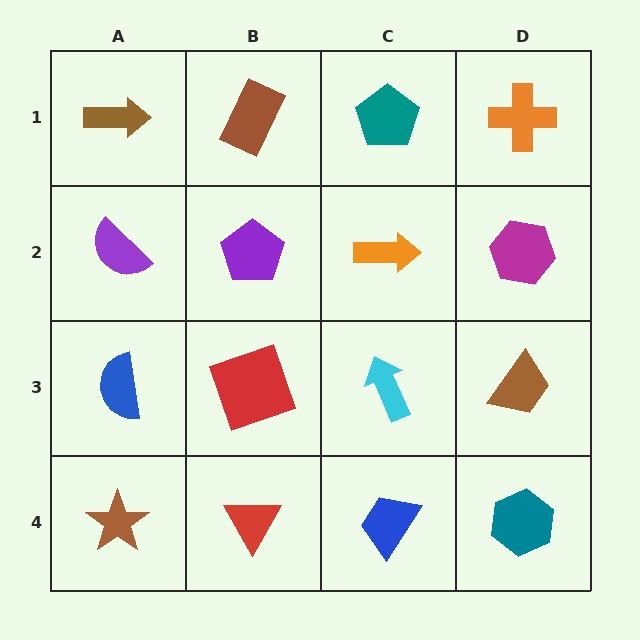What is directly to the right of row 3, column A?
A red square.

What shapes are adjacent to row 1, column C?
An orange arrow (row 2, column C), a brown rectangle (row 1, column B), an orange cross (row 1, column D).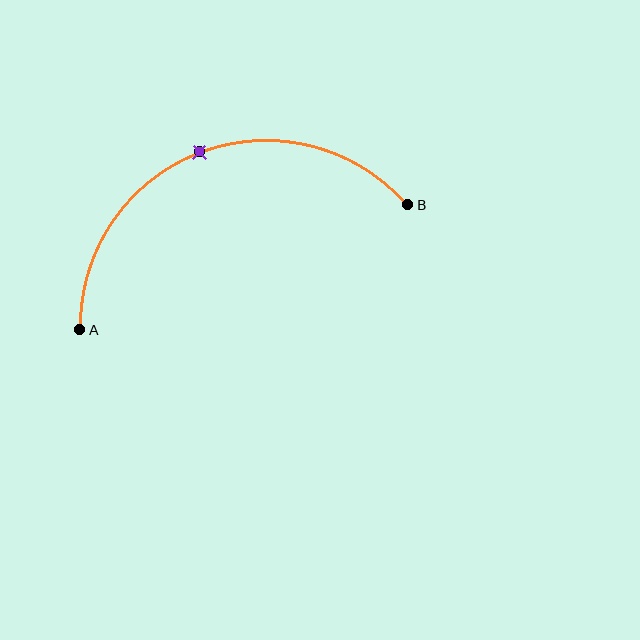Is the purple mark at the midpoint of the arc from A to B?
Yes. The purple mark lies on the arc at equal arc-length from both A and B — it is the arc midpoint.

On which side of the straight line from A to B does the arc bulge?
The arc bulges above the straight line connecting A and B.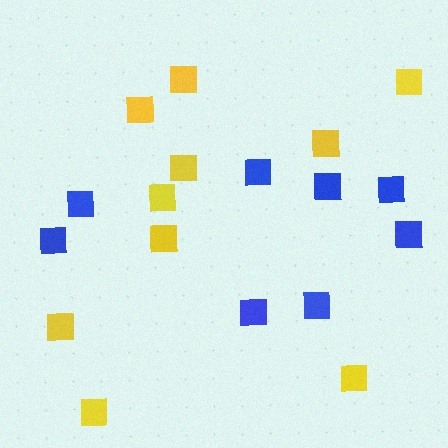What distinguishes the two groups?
There are 2 groups: one group of blue squares (8) and one group of yellow squares (10).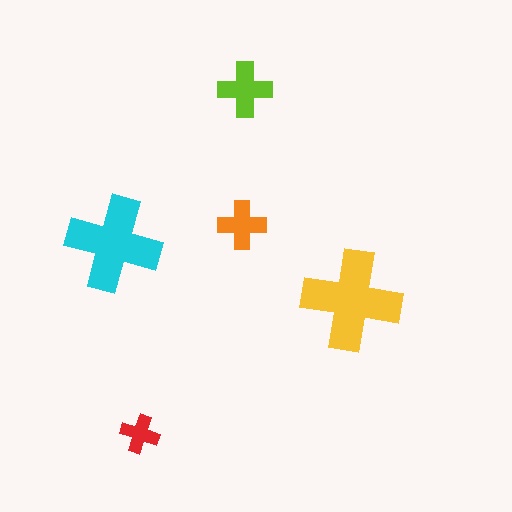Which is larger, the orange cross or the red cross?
The orange one.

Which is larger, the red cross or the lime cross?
The lime one.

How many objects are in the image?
There are 5 objects in the image.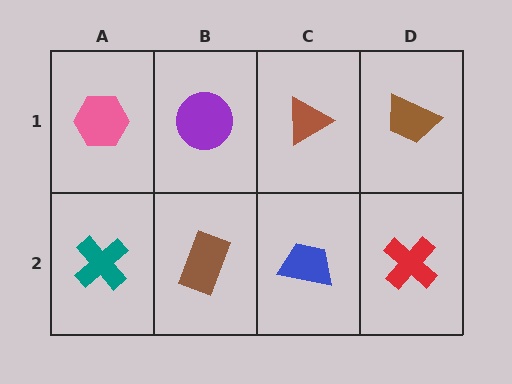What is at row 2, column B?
A brown rectangle.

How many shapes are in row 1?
4 shapes.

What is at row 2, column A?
A teal cross.